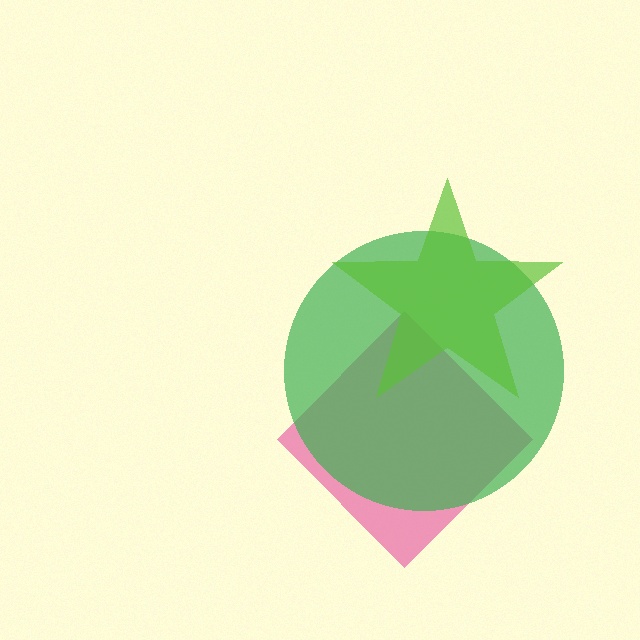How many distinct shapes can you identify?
There are 3 distinct shapes: a pink diamond, a green circle, a lime star.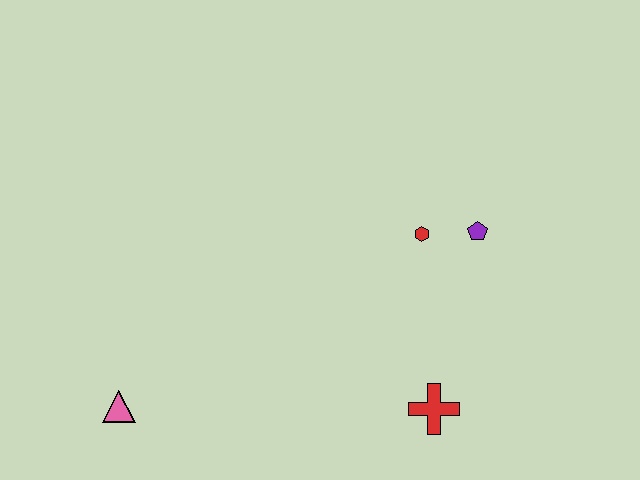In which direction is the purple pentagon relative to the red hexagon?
The purple pentagon is to the right of the red hexagon.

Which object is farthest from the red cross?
The pink triangle is farthest from the red cross.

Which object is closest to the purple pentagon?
The red hexagon is closest to the purple pentagon.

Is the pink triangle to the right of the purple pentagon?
No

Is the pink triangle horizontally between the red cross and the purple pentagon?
No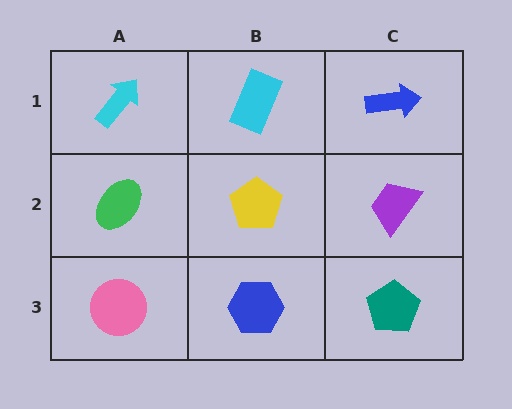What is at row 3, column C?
A teal pentagon.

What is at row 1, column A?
A cyan arrow.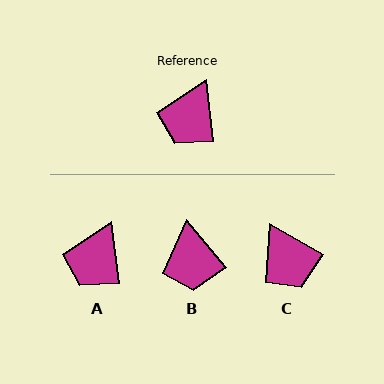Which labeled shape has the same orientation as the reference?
A.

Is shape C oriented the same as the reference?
No, it is off by about 54 degrees.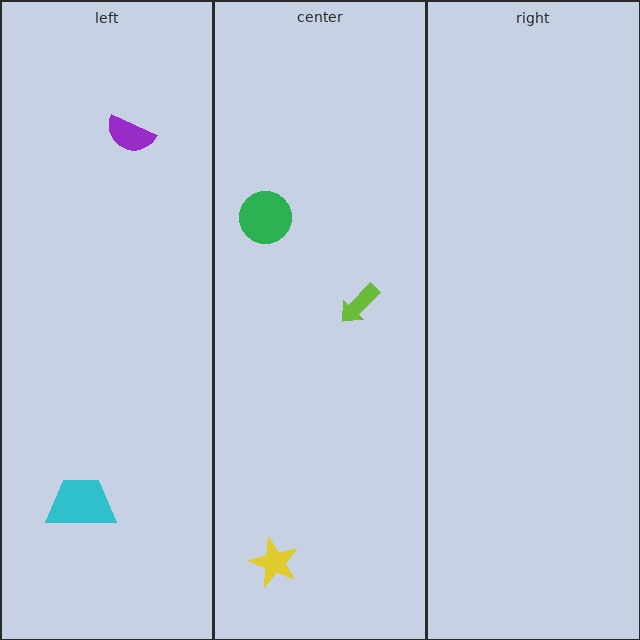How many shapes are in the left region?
2.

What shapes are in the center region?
The green circle, the lime arrow, the yellow star.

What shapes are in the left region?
The purple semicircle, the cyan trapezoid.